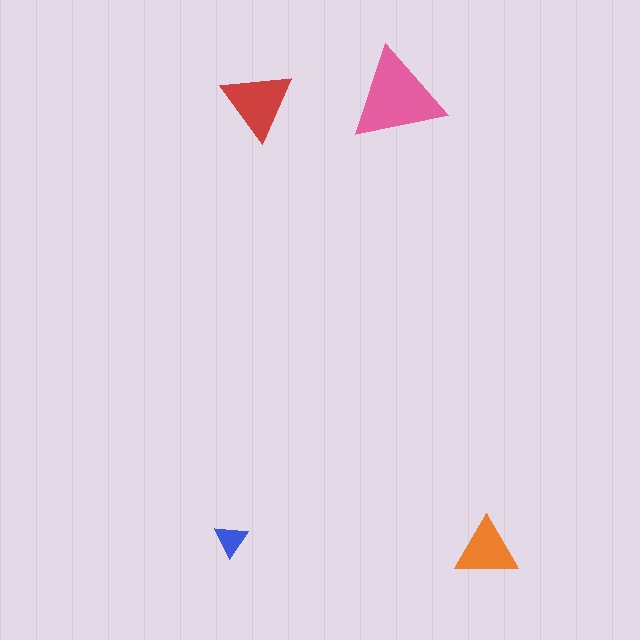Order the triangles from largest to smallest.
the pink one, the red one, the orange one, the blue one.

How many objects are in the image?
There are 4 objects in the image.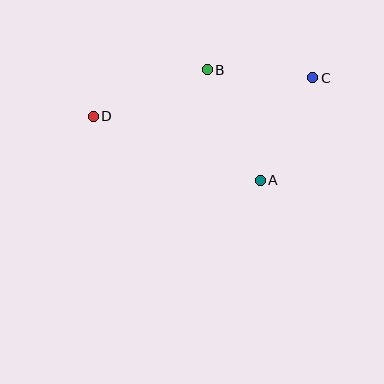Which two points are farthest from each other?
Points C and D are farthest from each other.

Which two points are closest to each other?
Points B and C are closest to each other.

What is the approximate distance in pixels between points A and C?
The distance between A and C is approximately 115 pixels.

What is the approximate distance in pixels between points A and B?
The distance between A and B is approximately 123 pixels.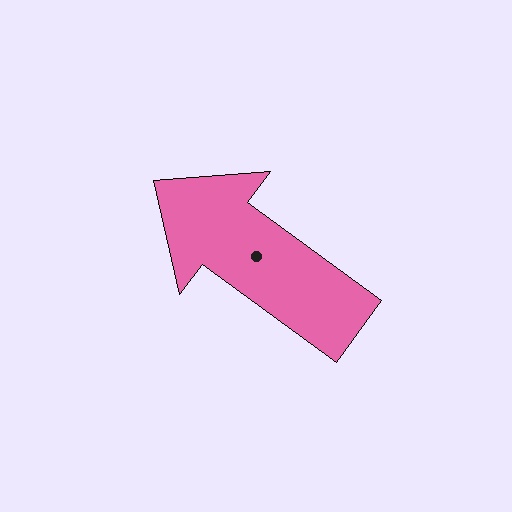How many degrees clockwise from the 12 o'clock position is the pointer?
Approximately 306 degrees.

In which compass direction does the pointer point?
Northwest.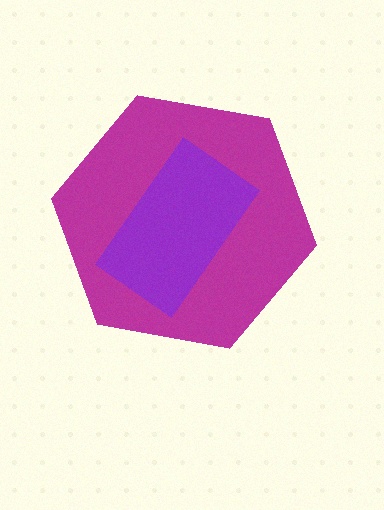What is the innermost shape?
The purple rectangle.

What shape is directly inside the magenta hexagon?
The purple rectangle.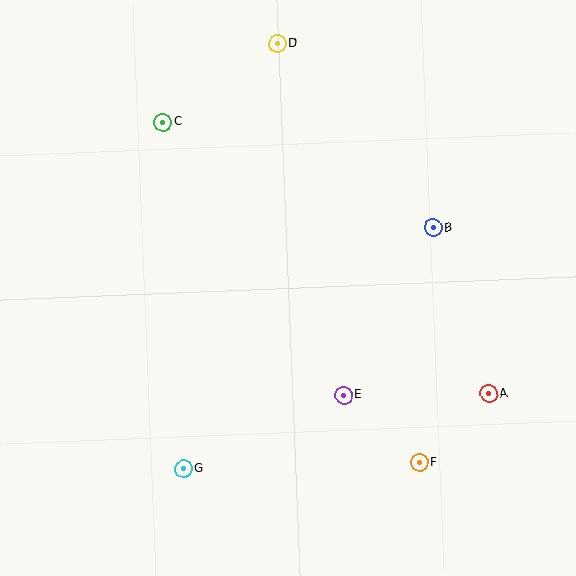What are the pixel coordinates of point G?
Point G is at (183, 469).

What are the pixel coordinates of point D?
Point D is at (278, 43).